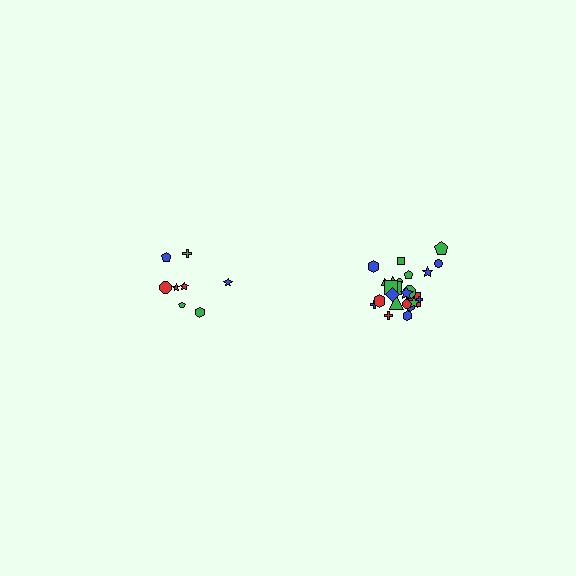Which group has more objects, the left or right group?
The right group.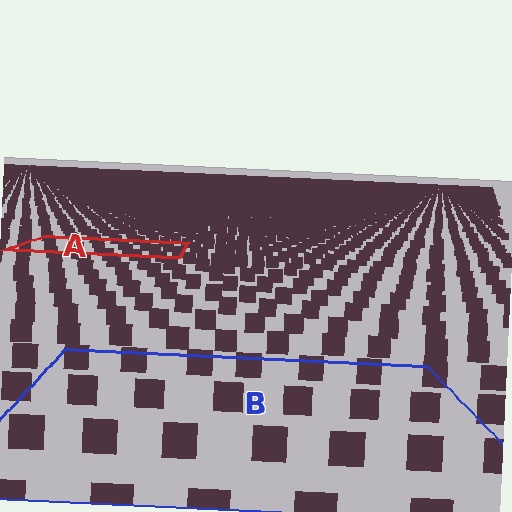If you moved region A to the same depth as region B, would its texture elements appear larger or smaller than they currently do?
They would appear larger. At a closer depth, the same texture elements are projected at a bigger on-screen size.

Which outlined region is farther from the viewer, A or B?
Region A is farther from the viewer — the texture elements inside it appear smaller and more densely packed.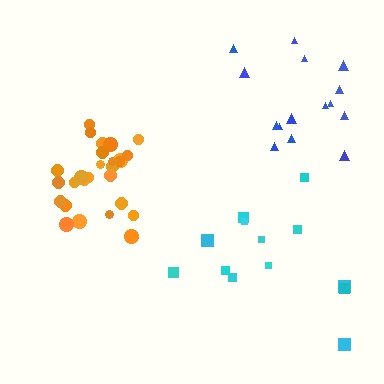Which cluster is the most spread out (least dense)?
Cyan.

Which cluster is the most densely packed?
Orange.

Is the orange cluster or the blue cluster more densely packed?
Orange.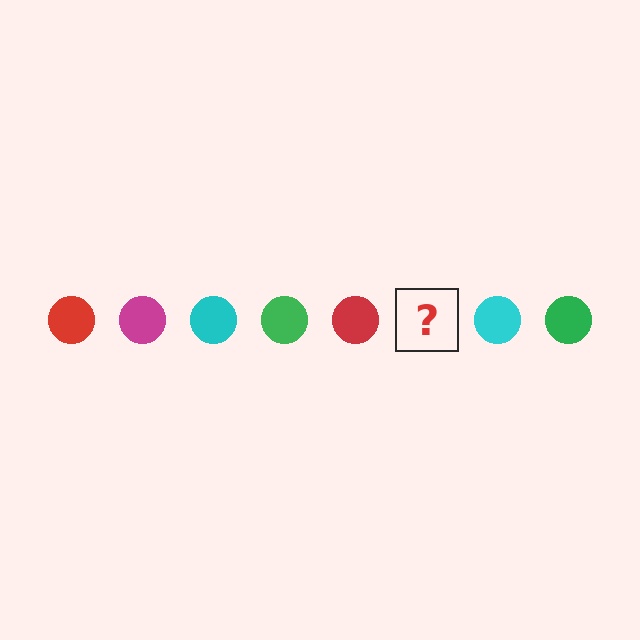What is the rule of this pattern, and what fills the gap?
The rule is that the pattern cycles through red, magenta, cyan, green circles. The gap should be filled with a magenta circle.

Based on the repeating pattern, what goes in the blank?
The blank should be a magenta circle.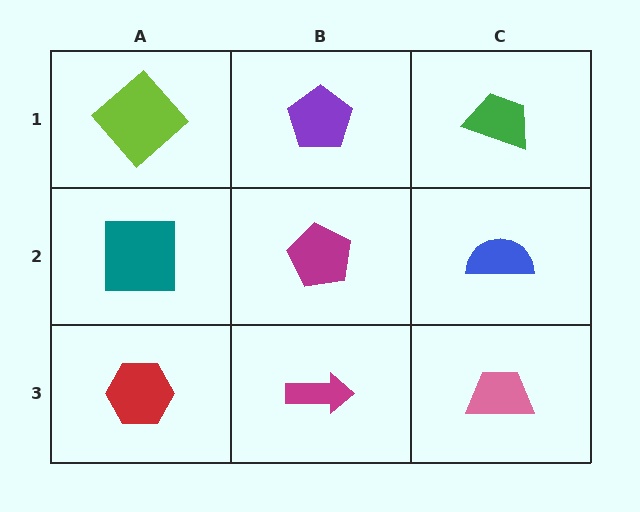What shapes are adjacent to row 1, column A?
A teal square (row 2, column A), a purple pentagon (row 1, column B).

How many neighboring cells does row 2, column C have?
3.